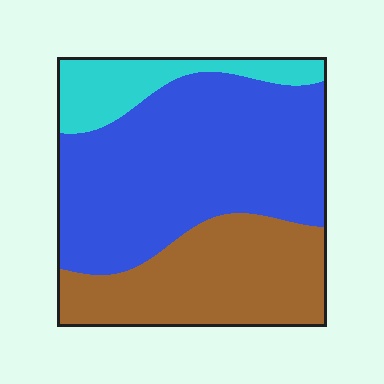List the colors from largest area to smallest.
From largest to smallest: blue, brown, cyan.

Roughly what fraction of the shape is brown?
Brown takes up about one third (1/3) of the shape.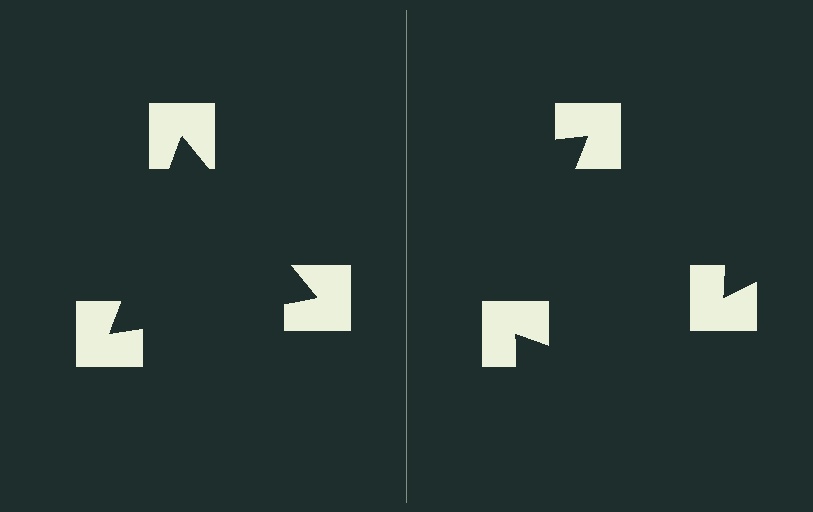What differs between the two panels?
The notched squares are positioned identically on both sides; only the wedge orientations differ. On the left they align to a triangle; on the right they are misaligned.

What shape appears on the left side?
An illusory triangle.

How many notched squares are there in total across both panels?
6 — 3 on each side.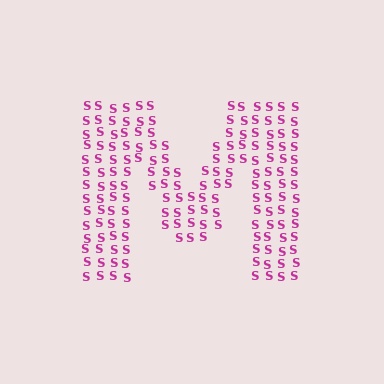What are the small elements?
The small elements are letter S's.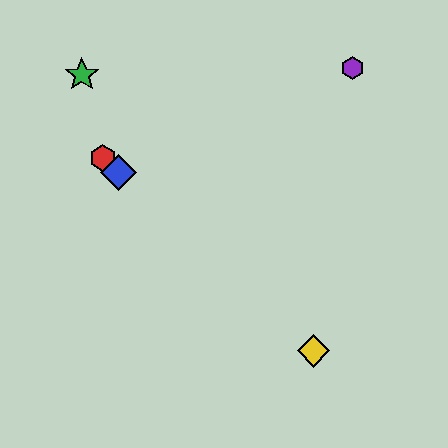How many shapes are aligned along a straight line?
3 shapes (the red hexagon, the blue diamond, the yellow diamond) are aligned along a straight line.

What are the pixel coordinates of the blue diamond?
The blue diamond is at (118, 172).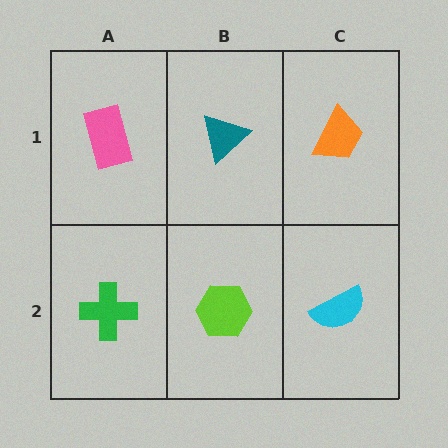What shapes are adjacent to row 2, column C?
An orange trapezoid (row 1, column C), a lime hexagon (row 2, column B).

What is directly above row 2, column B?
A teal triangle.